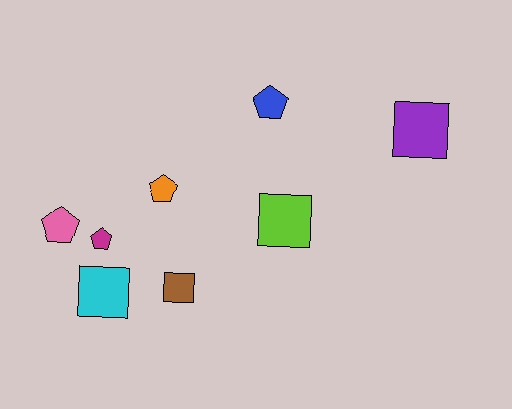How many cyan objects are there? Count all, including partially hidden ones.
There is 1 cyan object.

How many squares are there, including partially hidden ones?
There are 4 squares.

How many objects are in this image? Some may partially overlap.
There are 8 objects.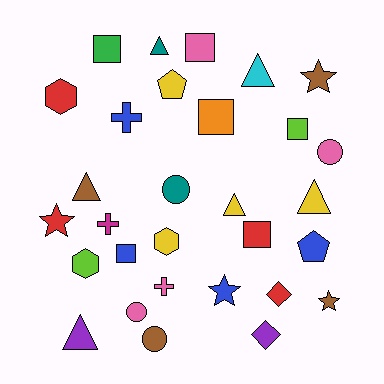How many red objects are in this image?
There are 4 red objects.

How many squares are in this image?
There are 6 squares.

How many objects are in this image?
There are 30 objects.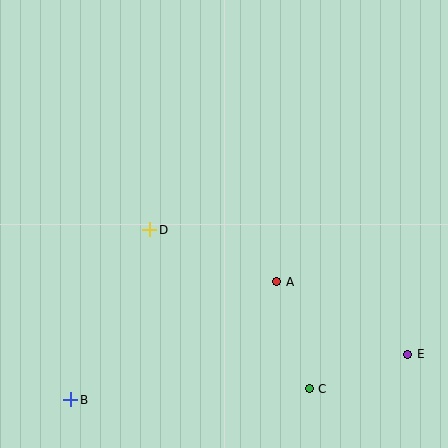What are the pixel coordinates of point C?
Point C is at (309, 389).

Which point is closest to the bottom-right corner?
Point E is closest to the bottom-right corner.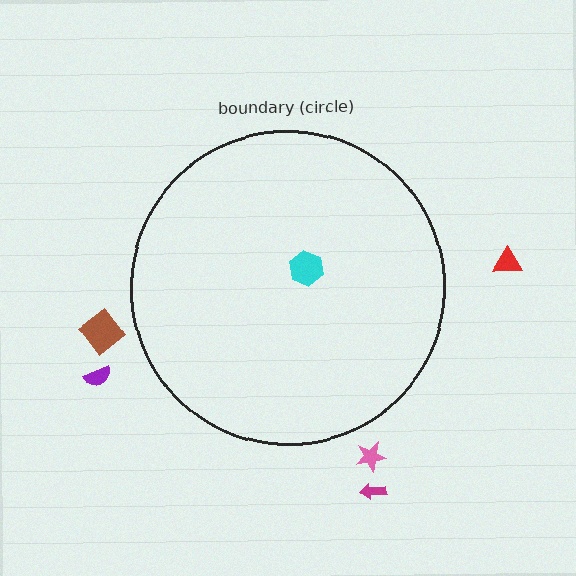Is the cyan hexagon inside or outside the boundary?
Inside.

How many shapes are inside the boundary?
1 inside, 5 outside.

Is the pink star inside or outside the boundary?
Outside.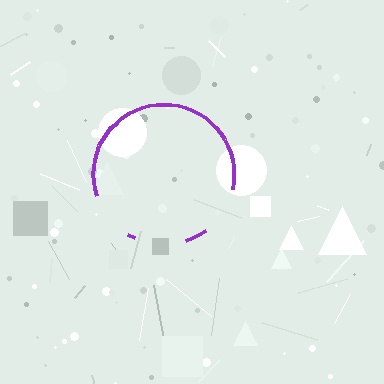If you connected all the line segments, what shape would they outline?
They would outline a circle.